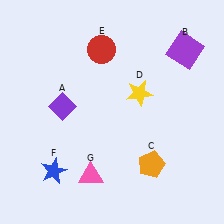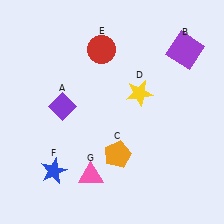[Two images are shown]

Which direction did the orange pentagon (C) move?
The orange pentagon (C) moved left.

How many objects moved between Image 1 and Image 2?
1 object moved between the two images.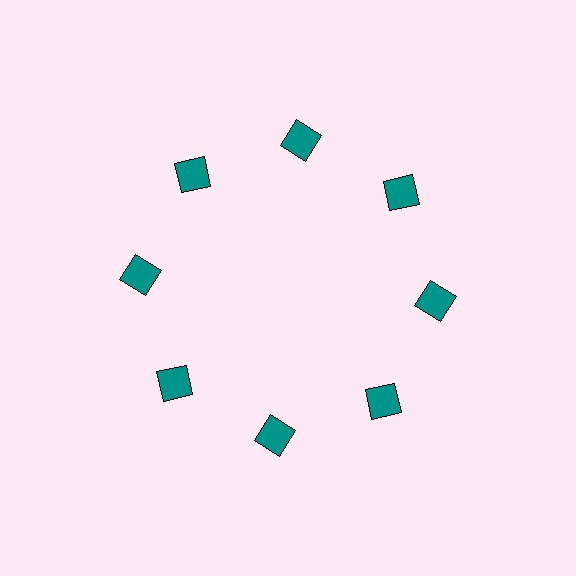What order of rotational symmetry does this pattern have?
This pattern has 8-fold rotational symmetry.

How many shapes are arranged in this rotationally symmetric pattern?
There are 8 shapes, arranged in 8 groups of 1.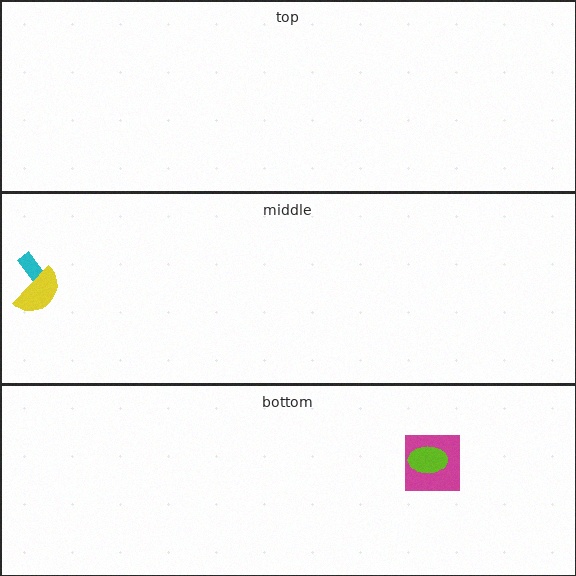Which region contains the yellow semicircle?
The middle region.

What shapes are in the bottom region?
The magenta square, the lime ellipse.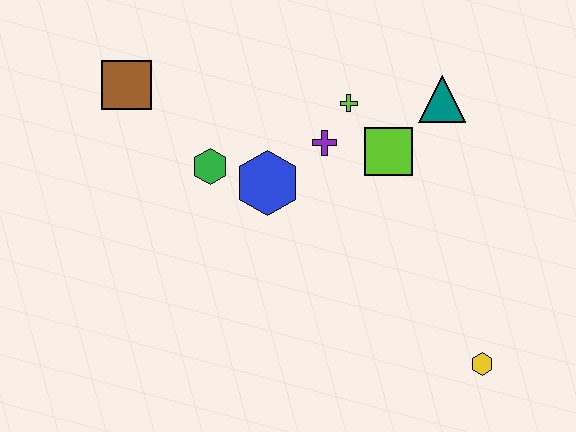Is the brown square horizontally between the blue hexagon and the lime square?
No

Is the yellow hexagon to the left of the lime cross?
No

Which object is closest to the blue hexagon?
The green hexagon is closest to the blue hexagon.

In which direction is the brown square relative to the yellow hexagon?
The brown square is to the left of the yellow hexagon.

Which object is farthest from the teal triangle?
The brown square is farthest from the teal triangle.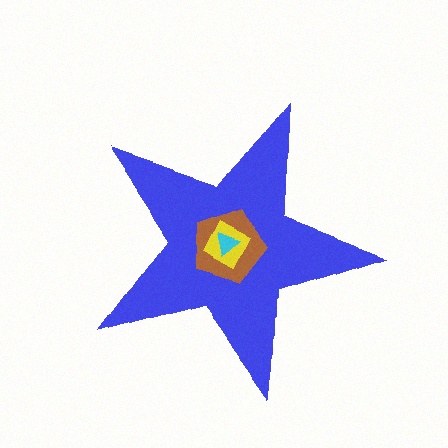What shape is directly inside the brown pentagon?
The yellow square.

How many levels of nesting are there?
4.